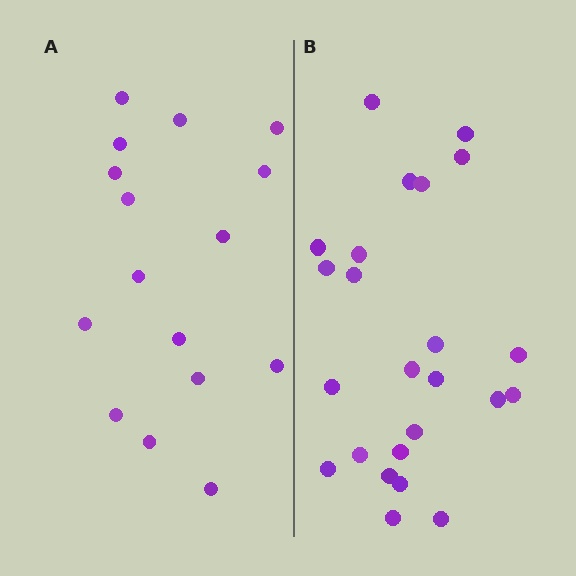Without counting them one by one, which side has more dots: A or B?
Region B (the right region) has more dots.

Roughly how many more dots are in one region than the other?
Region B has roughly 8 or so more dots than region A.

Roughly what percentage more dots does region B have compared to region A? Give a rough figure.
About 50% more.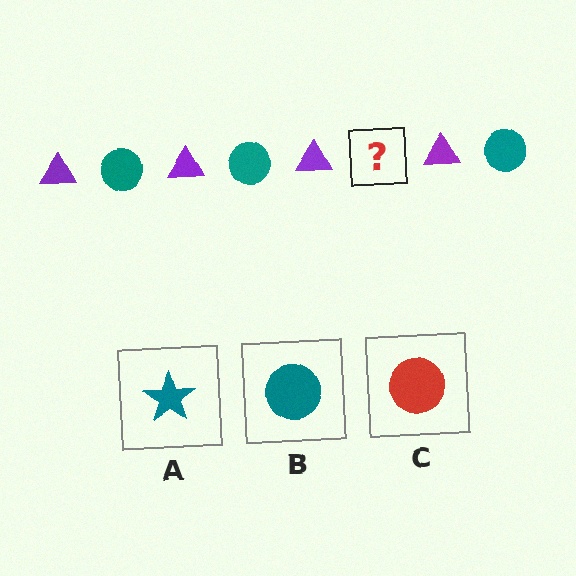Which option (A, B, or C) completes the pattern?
B.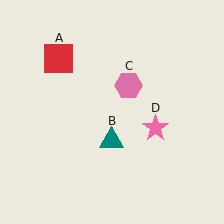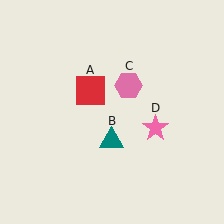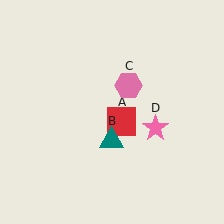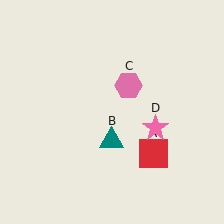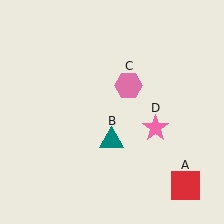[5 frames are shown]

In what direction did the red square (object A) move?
The red square (object A) moved down and to the right.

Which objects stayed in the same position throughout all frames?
Teal triangle (object B) and pink hexagon (object C) and pink star (object D) remained stationary.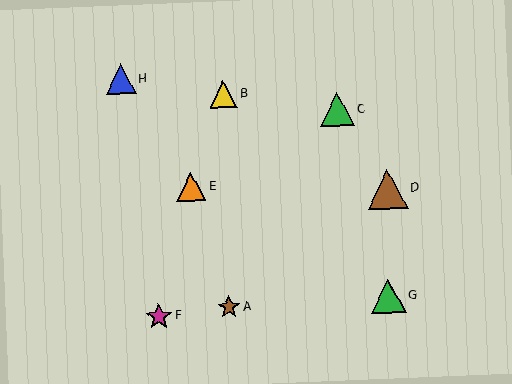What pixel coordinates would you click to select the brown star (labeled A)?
Click at (229, 307) to select the brown star A.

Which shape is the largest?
The brown triangle (labeled D) is the largest.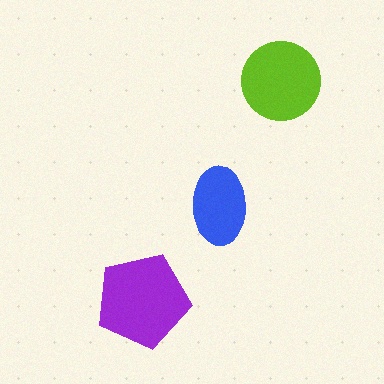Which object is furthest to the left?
The purple pentagon is leftmost.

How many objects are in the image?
There are 3 objects in the image.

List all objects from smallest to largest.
The blue ellipse, the lime circle, the purple pentagon.